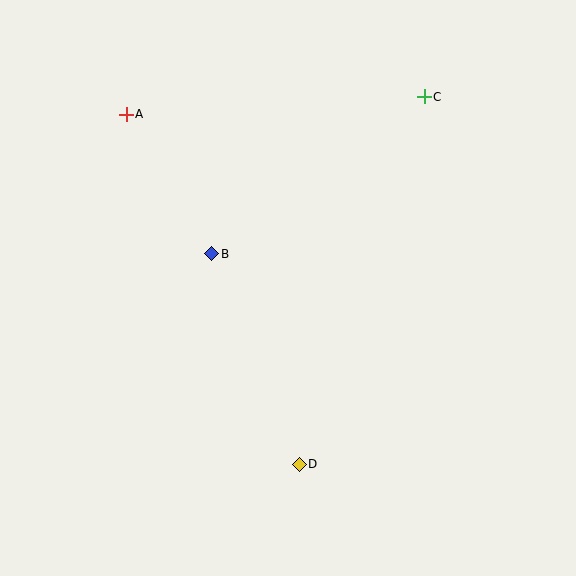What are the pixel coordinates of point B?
Point B is at (212, 254).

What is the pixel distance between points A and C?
The distance between A and C is 299 pixels.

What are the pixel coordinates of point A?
Point A is at (126, 114).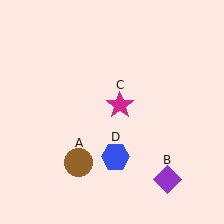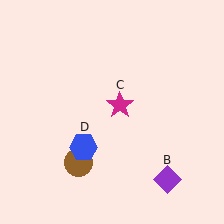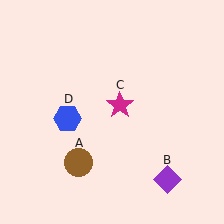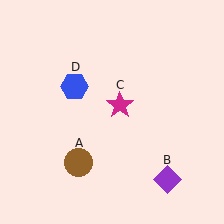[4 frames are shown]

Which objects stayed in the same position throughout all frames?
Brown circle (object A) and purple diamond (object B) and magenta star (object C) remained stationary.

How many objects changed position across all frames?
1 object changed position: blue hexagon (object D).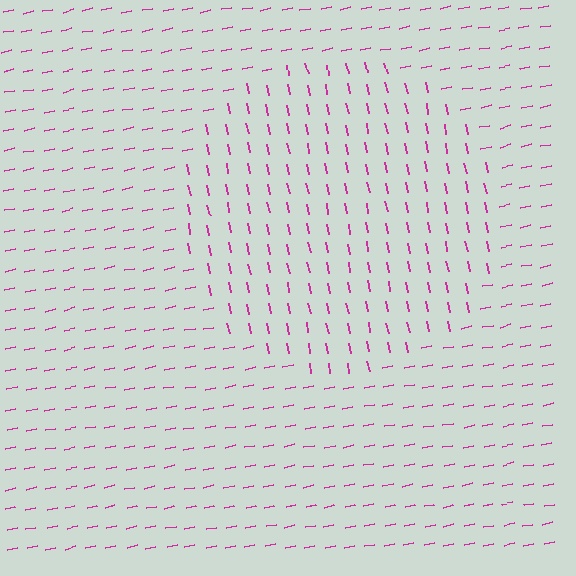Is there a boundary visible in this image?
Yes, there is a texture boundary formed by a change in line orientation.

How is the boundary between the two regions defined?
The boundary is defined purely by a change in line orientation (approximately 90 degrees difference). All lines are the same color and thickness.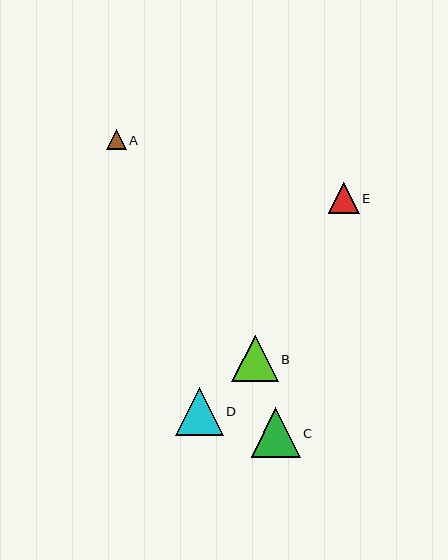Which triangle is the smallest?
Triangle A is the smallest with a size of approximately 20 pixels.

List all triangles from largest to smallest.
From largest to smallest: C, D, B, E, A.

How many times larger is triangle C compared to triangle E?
Triangle C is approximately 1.6 times the size of triangle E.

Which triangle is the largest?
Triangle C is the largest with a size of approximately 49 pixels.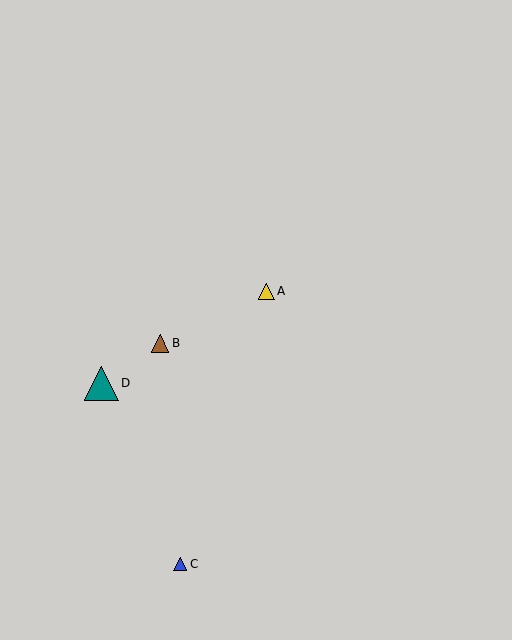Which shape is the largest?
The teal triangle (labeled D) is the largest.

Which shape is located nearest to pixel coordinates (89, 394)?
The teal triangle (labeled D) at (101, 383) is nearest to that location.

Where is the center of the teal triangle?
The center of the teal triangle is at (101, 383).